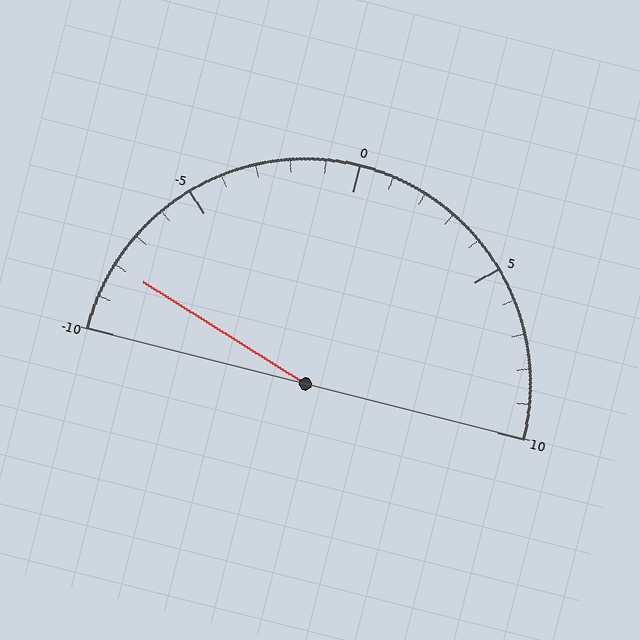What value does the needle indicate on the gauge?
The needle indicates approximately -8.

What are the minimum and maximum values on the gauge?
The gauge ranges from -10 to 10.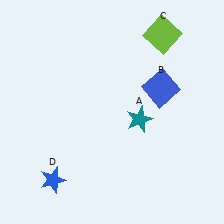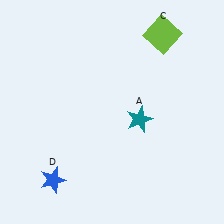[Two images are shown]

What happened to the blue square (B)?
The blue square (B) was removed in Image 2. It was in the top-right area of Image 1.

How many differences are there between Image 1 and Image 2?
There is 1 difference between the two images.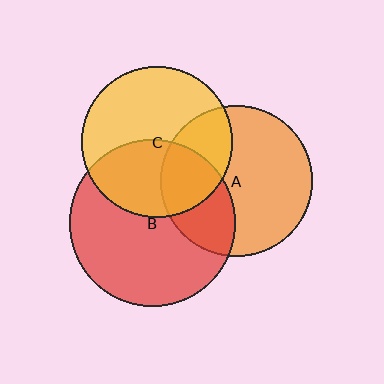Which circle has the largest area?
Circle B (red).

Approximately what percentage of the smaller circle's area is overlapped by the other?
Approximately 30%.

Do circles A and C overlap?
Yes.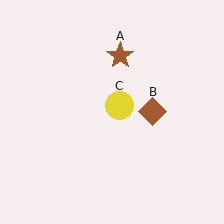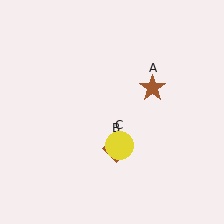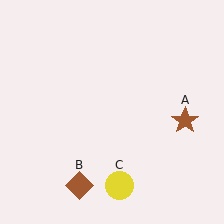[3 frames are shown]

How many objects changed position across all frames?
3 objects changed position: brown star (object A), brown diamond (object B), yellow circle (object C).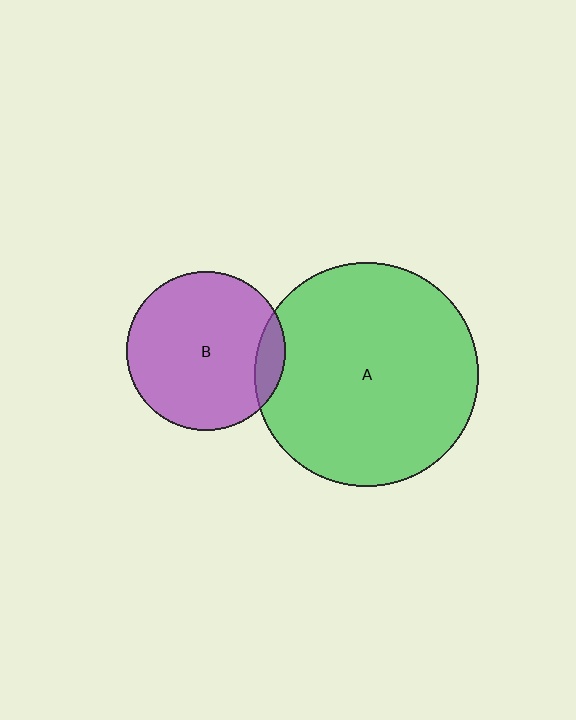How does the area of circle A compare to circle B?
Approximately 2.0 times.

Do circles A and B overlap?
Yes.